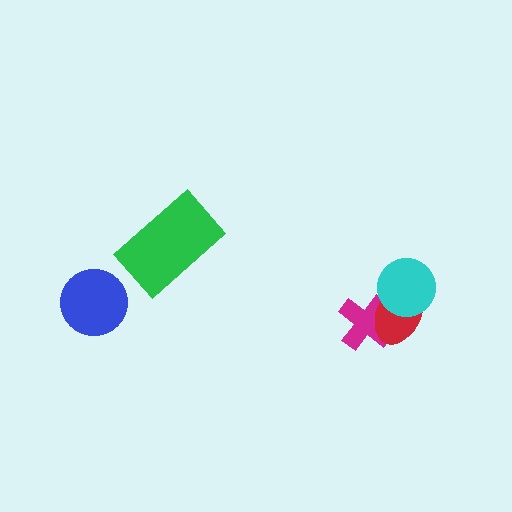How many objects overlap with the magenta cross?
1 object overlaps with the magenta cross.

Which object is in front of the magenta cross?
The red ellipse is in front of the magenta cross.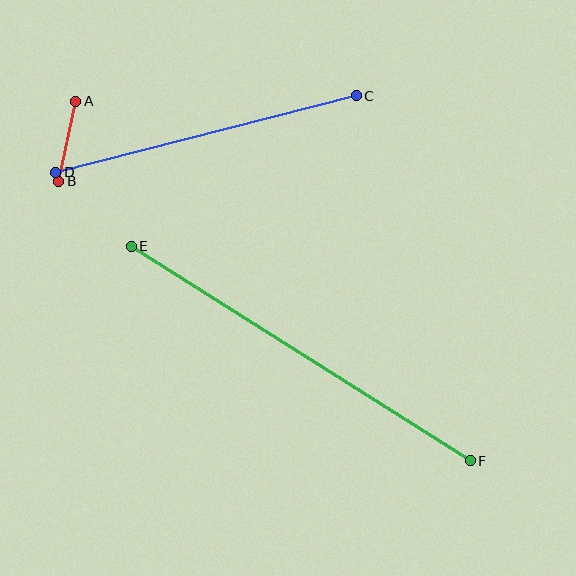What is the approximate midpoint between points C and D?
The midpoint is at approximately (206, 134) pixels.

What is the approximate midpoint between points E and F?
The midpoint is at approximately (301, 353) pixels.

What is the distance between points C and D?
The distance is approximately 310 pixels.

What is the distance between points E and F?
The distance is approximately 401 pixels.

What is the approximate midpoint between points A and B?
The midpoint is at approximately (67, 141) pixels.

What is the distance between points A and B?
The distance is approximately 82 pixels.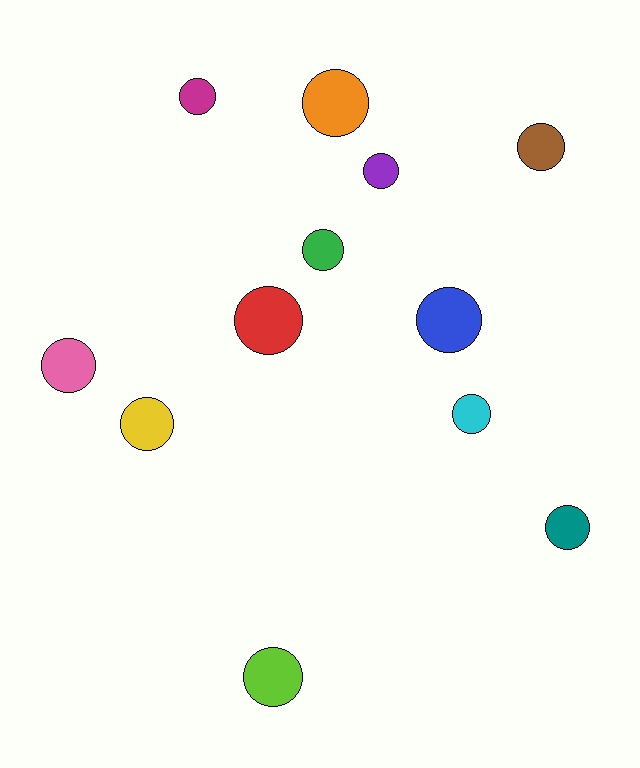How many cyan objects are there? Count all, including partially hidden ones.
There is 1 cyan object.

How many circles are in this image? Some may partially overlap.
There are 12 circles.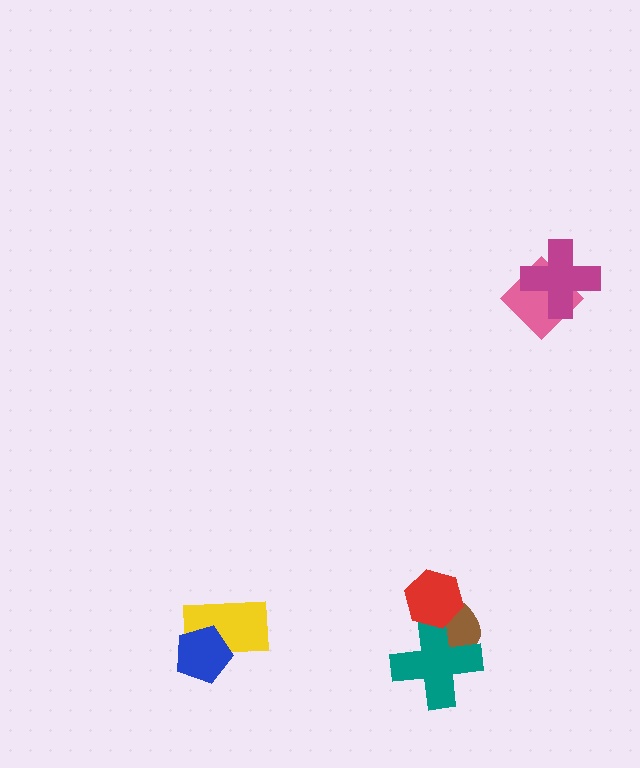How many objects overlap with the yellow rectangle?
1 object overlaps with the yellow rectangle.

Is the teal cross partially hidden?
Yes, it is partially covered by another shape.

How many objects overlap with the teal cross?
2 objects overlap with the teal cross.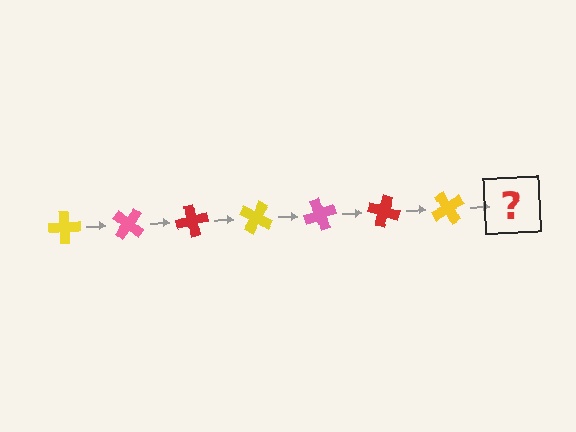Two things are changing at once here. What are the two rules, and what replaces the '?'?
The two rules are that it rotates 40 degrees each step and the color cycles through yellow, pink, and red. The '?' should be a pink cross, rotated 280 degrees from the start.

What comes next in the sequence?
The next element should be a pink cross, rotated 280 degrees from the start.